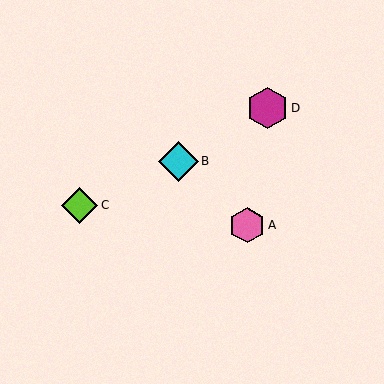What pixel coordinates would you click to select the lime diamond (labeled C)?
Click at (80, 205) to select the lime diamond C.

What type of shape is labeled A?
Shape A is a pink hexagon.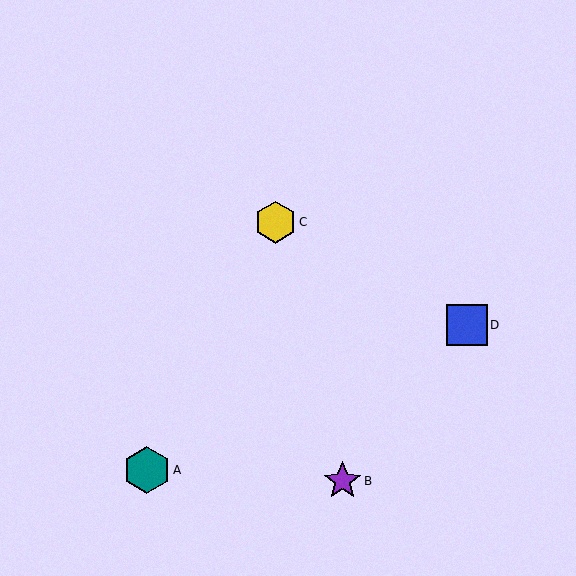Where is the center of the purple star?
The center of the purple star is at (342, 481).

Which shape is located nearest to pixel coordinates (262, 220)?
The yellow hexagon (labeled C) at (276, 222) is nearest to that location.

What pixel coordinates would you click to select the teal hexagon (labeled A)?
Click at (147, 471) to select the teal hexagon A.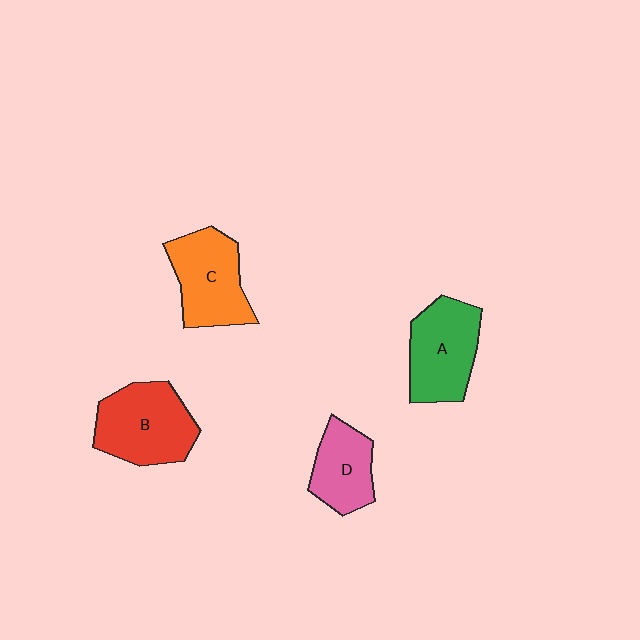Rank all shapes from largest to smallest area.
From largest to smallest: B (red), A (green), C (orange), D (pink).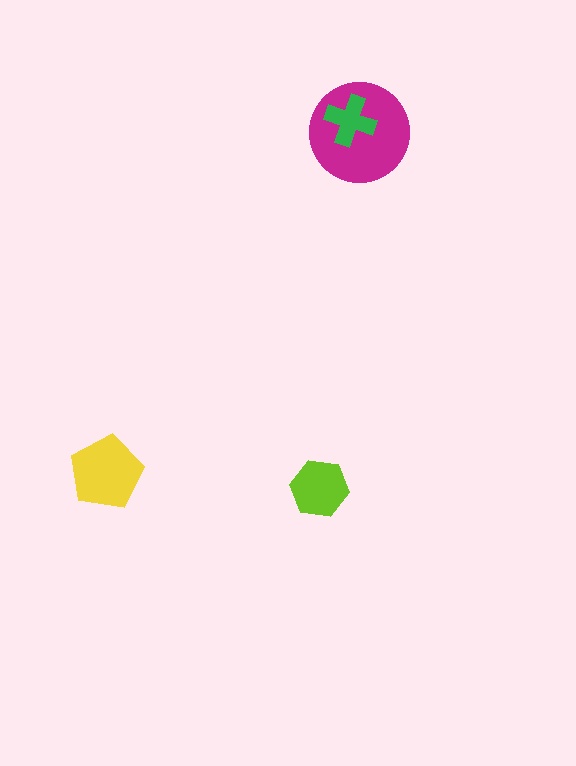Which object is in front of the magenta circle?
The green cross is in front of the magenta circle.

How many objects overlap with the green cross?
1 object overlaps with the green cross.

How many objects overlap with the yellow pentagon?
0 objects overlap with the yellow pentagon.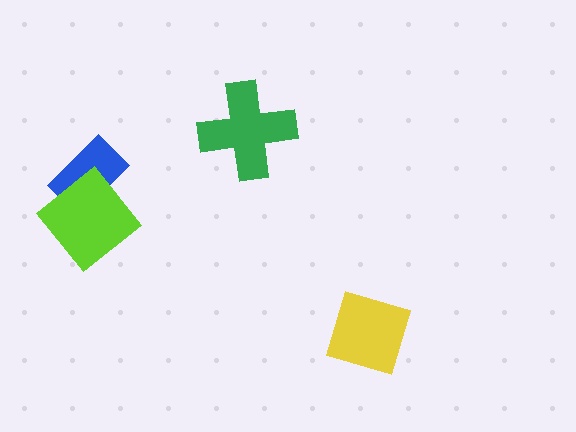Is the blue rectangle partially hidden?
Yes, it is partially covered by another shape.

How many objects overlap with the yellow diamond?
0 objects overlap with the yellow diamond.